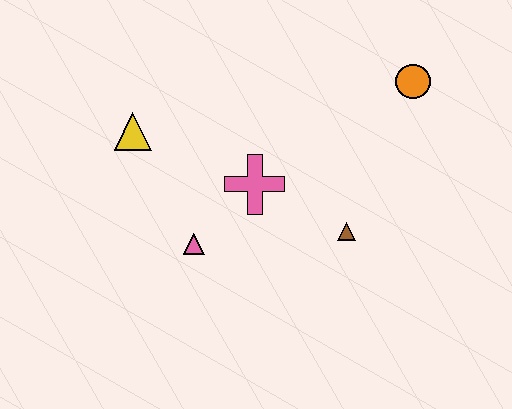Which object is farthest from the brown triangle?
The yellow triangle is farthest from the brown triangle.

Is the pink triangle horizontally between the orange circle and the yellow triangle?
Yes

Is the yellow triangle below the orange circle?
Yes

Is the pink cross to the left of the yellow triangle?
No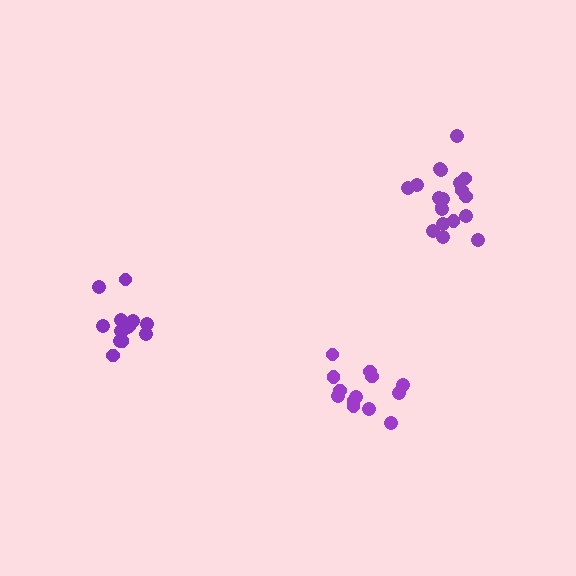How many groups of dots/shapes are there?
There are 3 groups.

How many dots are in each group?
Group 1: 14 dots, Group 2: 14 dots, Group 3: 19 dots (47 total).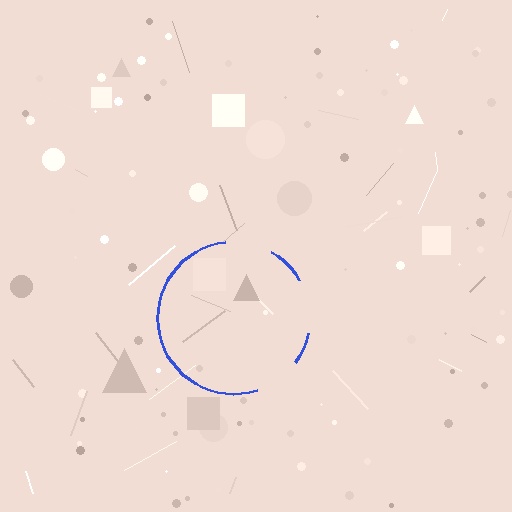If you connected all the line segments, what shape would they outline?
They would outline a circle.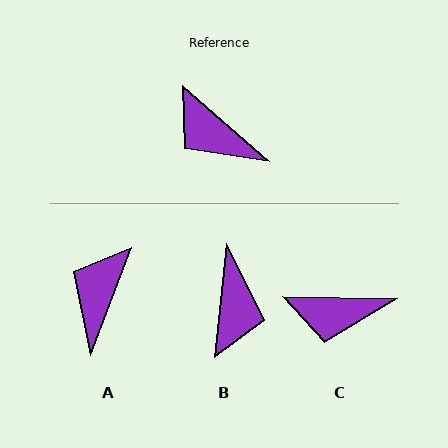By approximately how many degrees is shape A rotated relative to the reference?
Approximately 69 degrees clockwise.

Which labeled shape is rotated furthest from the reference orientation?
B, about 126 degrees away.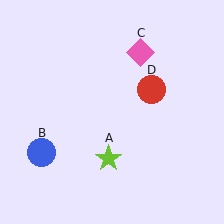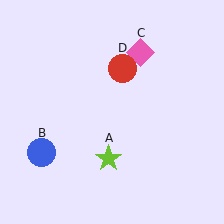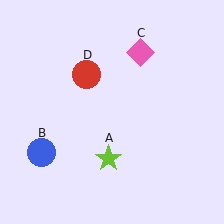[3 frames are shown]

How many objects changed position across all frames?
1 object changed position: red circle (object D).